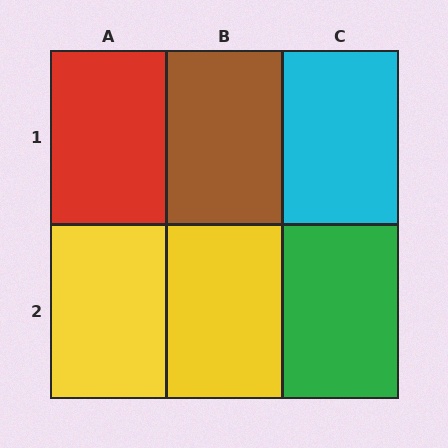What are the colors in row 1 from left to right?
Red, brown, cyan.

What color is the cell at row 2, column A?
Yellow.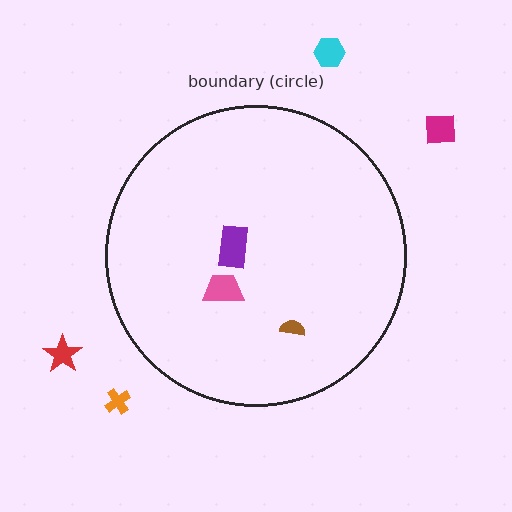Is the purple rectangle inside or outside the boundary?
Inside.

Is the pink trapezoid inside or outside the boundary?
Inside.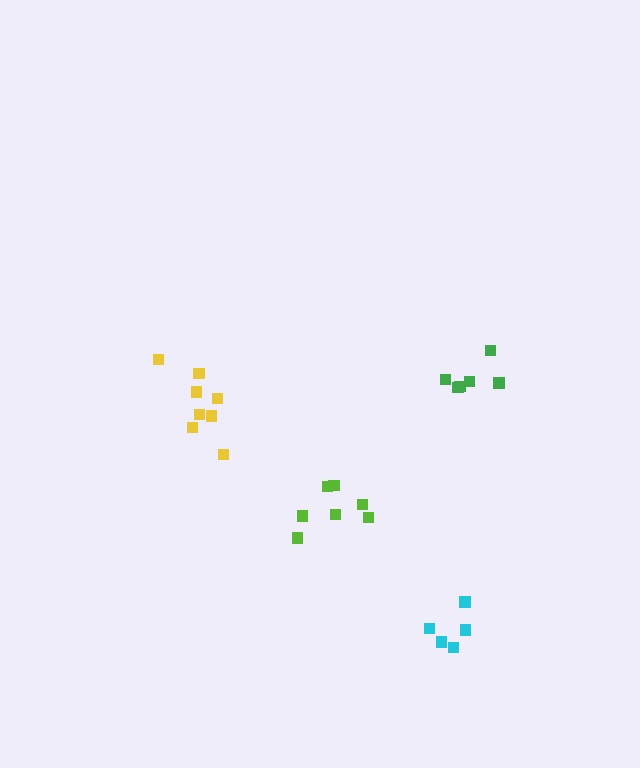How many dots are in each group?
Group 1: 5 dots, Group 2: 6 dots, Group 3: 8 dots, Group 4: 7 dots (26 total).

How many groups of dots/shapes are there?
There are 4 groups.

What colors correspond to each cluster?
The clusters are colored: cyan, green, yellow, lime.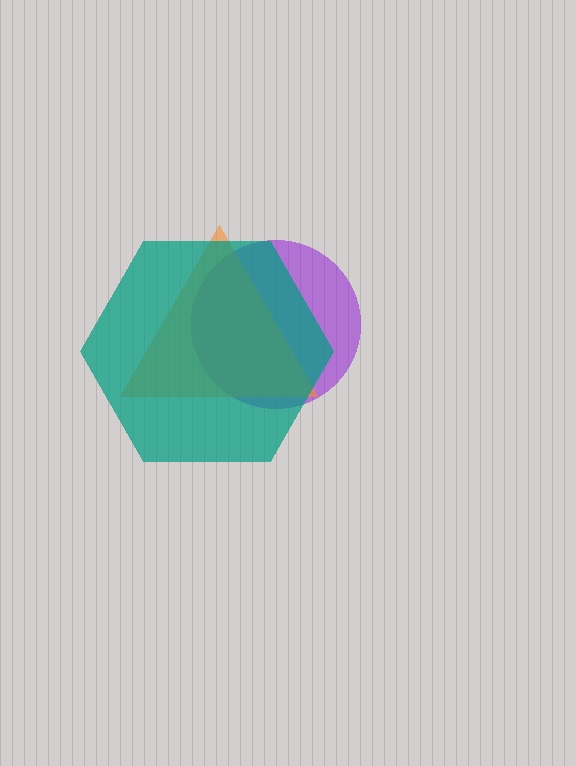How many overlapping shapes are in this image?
There are 3 overlapping shapes in the image.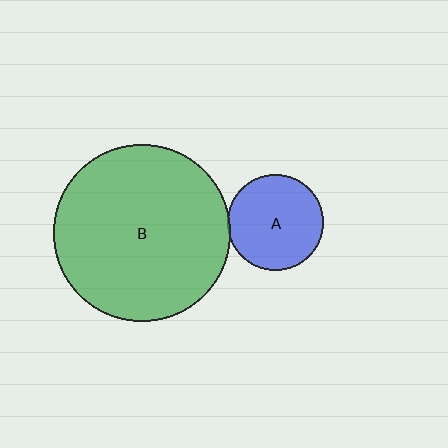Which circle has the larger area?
Circle B (green).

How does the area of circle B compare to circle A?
Approximately 3.4 times.